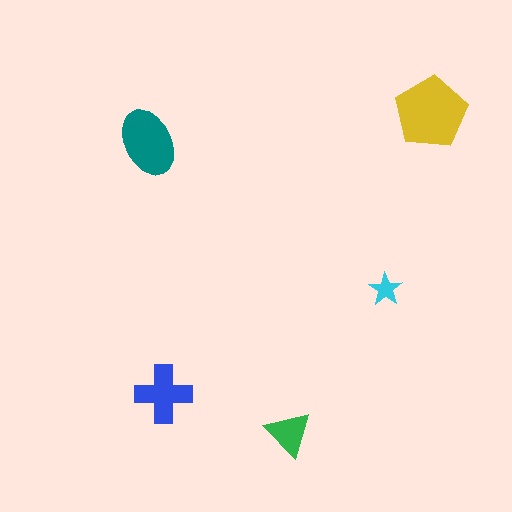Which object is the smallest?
The cyan star.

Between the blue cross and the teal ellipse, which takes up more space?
The teal ellipse.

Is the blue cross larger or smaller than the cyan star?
Larger.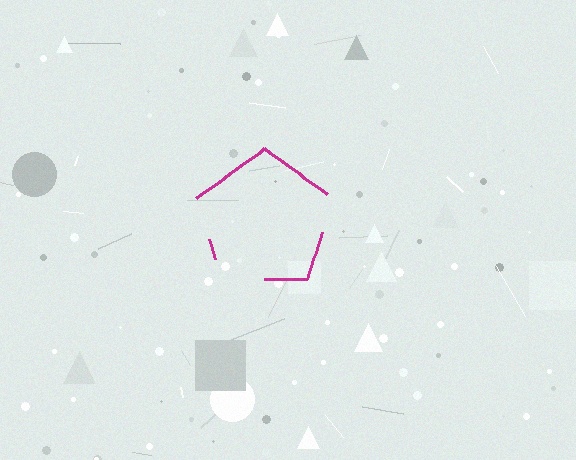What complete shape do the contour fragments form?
The contour fragments form a pentagon.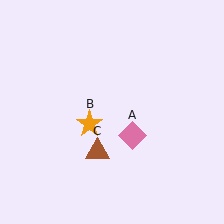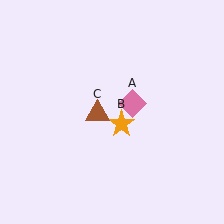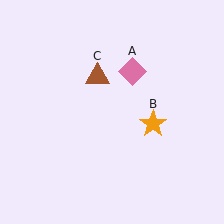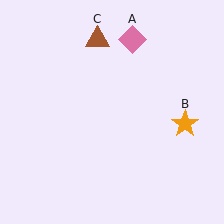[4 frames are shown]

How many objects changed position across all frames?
3 objects changed position: pink diamond (object A), orange star (object B), brown triangle (object C).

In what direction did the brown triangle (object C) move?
The brown triangle (object C) moved up.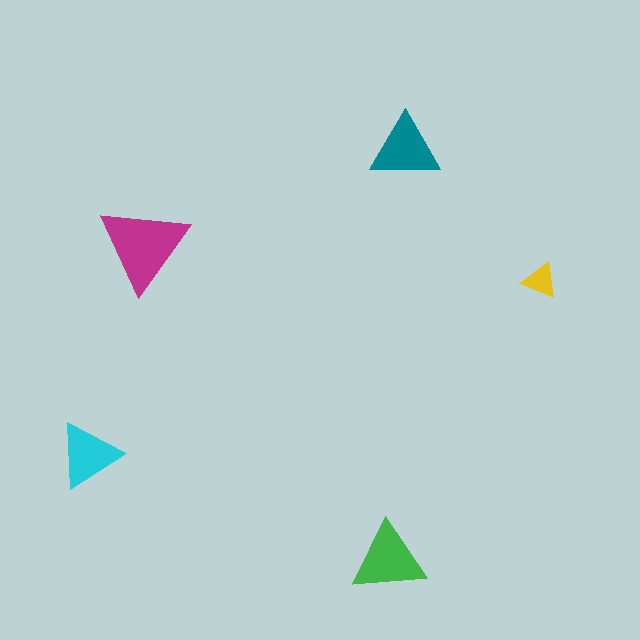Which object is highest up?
The teal triangle is topmost.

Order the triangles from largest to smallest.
the magenta one, the green one, the teal one, the cyan one, the yellow one.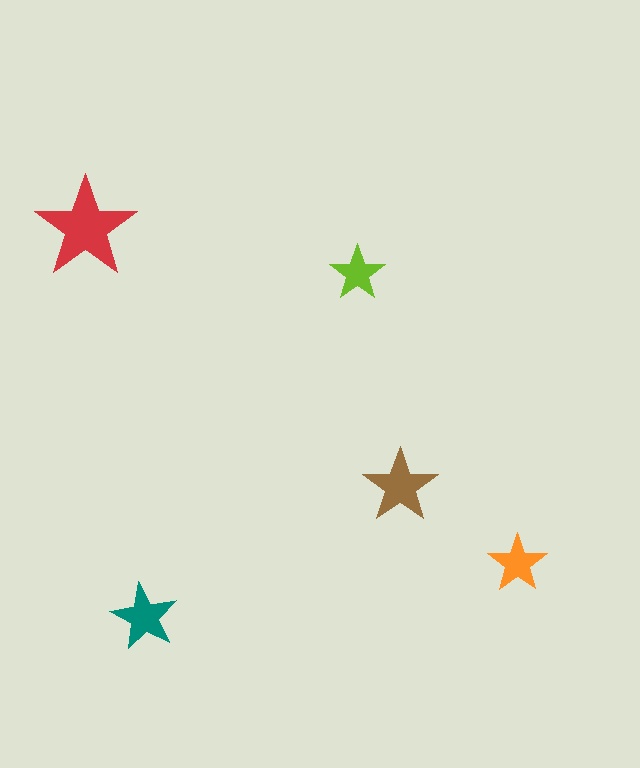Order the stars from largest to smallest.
the red one, the brown one, the teal one, the orange one, the lime one.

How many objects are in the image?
There are 5 objects in the image.